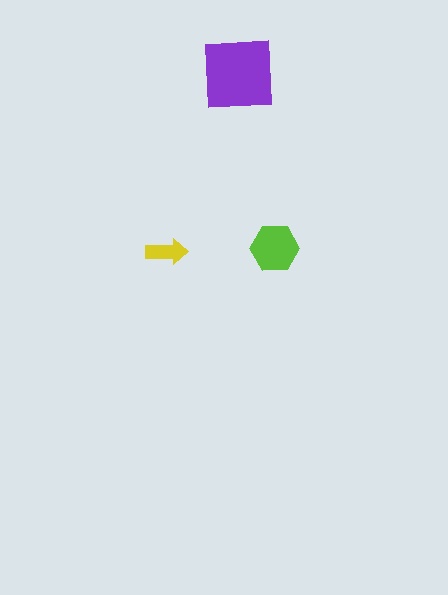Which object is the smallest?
The yellow arrow.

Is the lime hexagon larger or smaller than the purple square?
Smaller.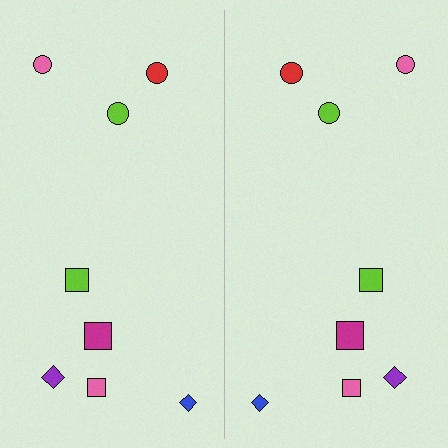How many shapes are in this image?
There are 16 shapes in this image.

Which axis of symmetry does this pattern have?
The pattern has a vertical axis of symmetry running through the center of the image.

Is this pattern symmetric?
Yes, this pattern has bilateral (reflection) symmetry.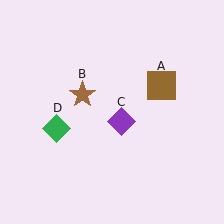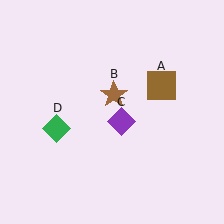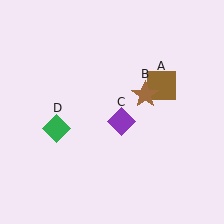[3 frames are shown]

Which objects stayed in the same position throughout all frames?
Brown square (object A) and purple diamond (object C) and green diamond (object D) remained stationary.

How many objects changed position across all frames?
1 object changed position: brown star (object B).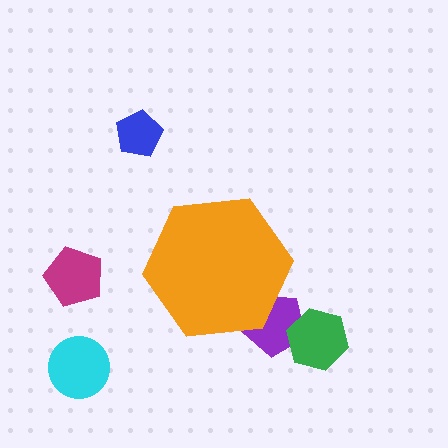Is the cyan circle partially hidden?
No, the cyan circle is fully visible.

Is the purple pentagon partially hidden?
Yes, the purple pentagon is partially hidden behind the orange hexagon.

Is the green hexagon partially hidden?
No, the green hexagon is fully visible.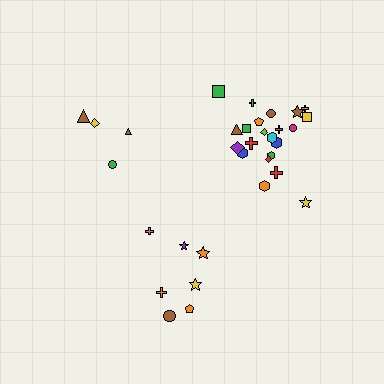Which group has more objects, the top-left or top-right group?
The top-right group.